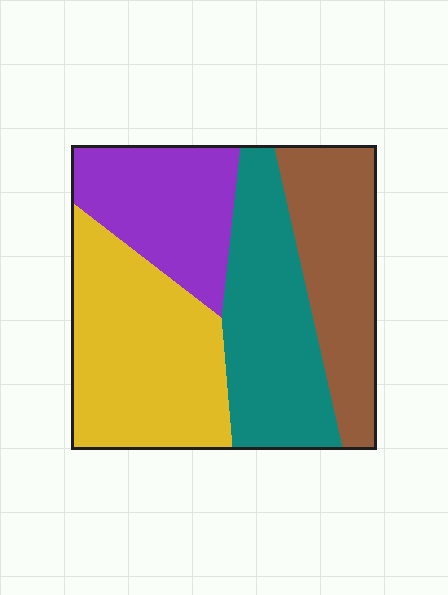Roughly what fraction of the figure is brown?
Brown takes up about one fifth (1/5) of the figure.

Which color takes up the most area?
Yellow, at roughly 30%.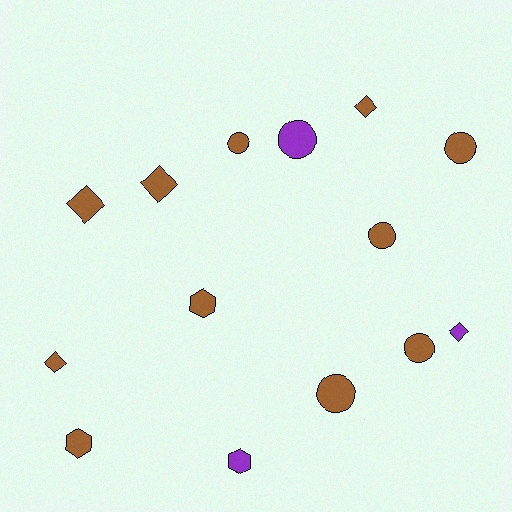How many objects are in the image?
There are 14 objects.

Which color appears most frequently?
Brown, with 11 objects.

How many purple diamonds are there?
There is 1 purple diamond.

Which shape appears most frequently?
Circle, with 6 objects.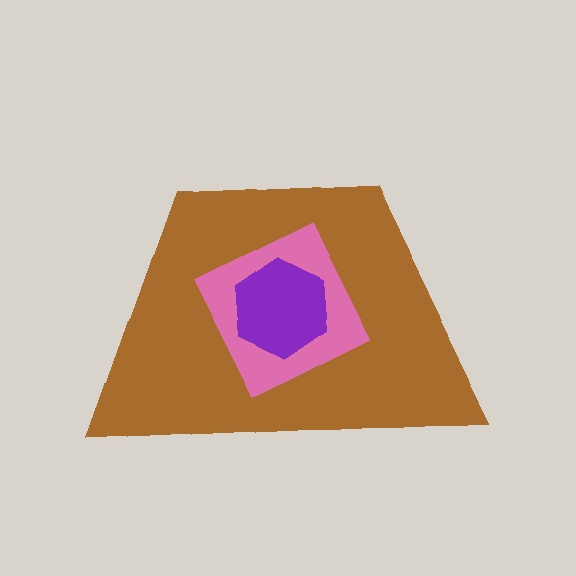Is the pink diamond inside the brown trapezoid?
Yes.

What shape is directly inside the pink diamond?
The purple hexagon.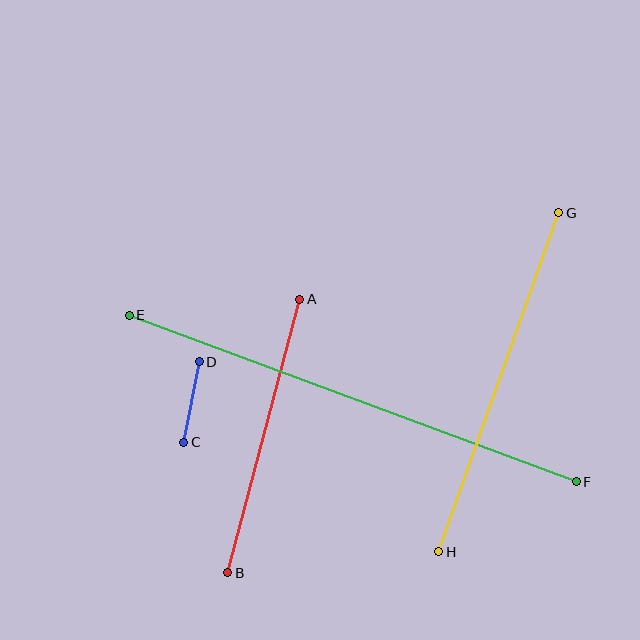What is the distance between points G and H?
The distance is approximately 360 pixels.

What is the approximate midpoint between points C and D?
The midpoint is at approximately (191, 402) pixels.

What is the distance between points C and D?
The distance is approximately 82 pixels.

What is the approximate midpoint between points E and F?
The midpoint is at approximately (353, 399) pixels.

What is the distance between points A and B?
The distance is approximately 283 pixels.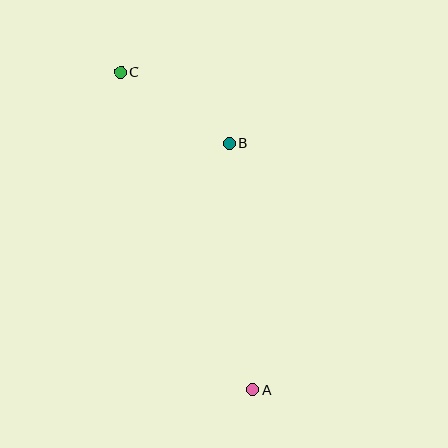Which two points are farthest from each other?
Points A and C are farthest from each other.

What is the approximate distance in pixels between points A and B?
The distance between A and B is approximately 247 pixels.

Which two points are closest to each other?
Points B and C are closest to each other.